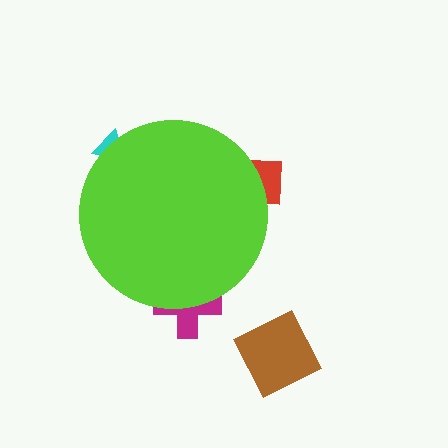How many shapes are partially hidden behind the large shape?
3 shapes are partially hidden.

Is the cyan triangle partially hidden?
Yes, the cyan triangle is partially hidden behind the lime circle.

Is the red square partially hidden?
Yes, the red square is partially hidden behind the lime circle.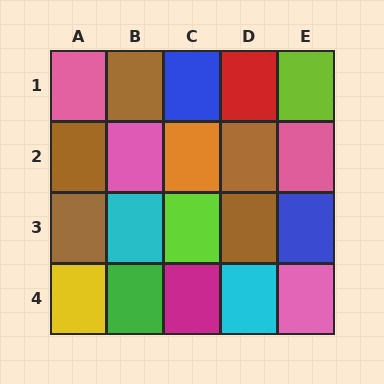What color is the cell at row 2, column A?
Brown.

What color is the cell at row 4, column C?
Magenta.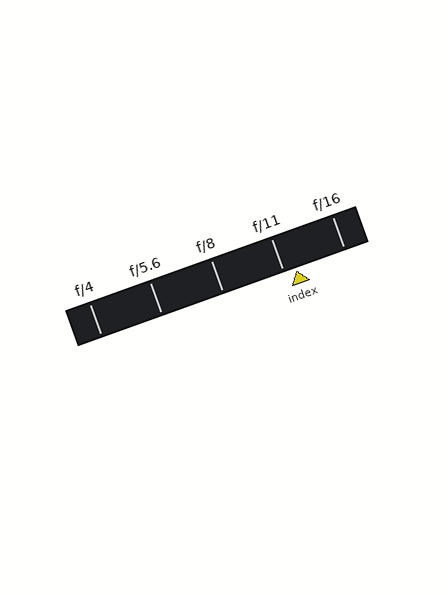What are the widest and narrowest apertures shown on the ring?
The widest aperture shown is f/4 and the narrowest is f/16.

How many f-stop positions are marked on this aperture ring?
There are 5 f-stop positions marked.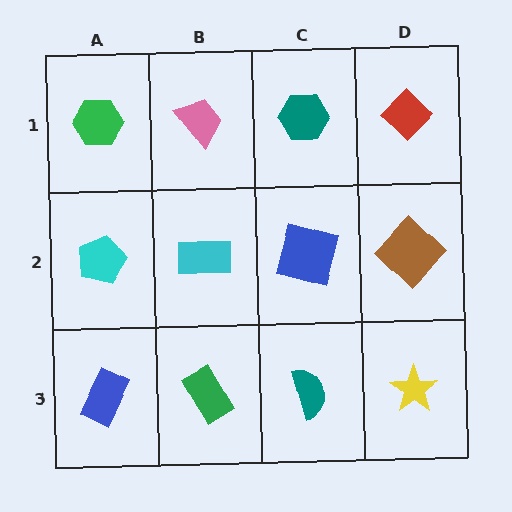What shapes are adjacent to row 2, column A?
A green hexagon (row 1, column A), a blue rectangle (row 3, column A), a cyan rectangle (row 2, column B).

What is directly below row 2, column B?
A green rectangle.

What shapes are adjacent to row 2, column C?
A teal hexagon (row 1, column C), a teal semicircle (row 3, column C), a cyan rectangle (row 2, column B), a brown diamond (row 2, column D).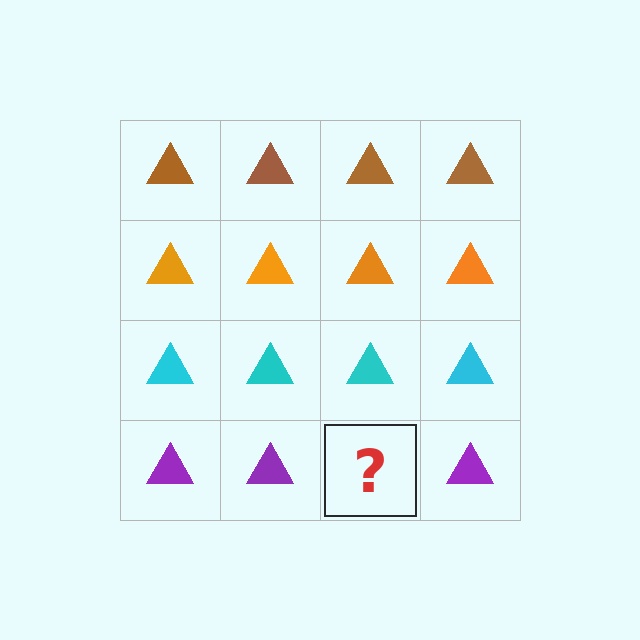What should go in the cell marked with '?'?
The missing cell should contain a purple triangle.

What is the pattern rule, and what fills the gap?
The rule is that each row has a consistent color. The gap should be filled with a purple triangle.